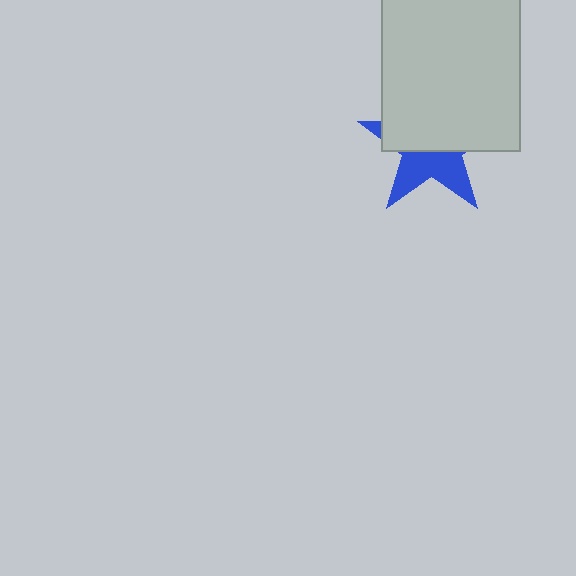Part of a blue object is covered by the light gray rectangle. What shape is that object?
It is a star.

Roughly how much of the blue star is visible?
A small part of it is visible (roughly 43%).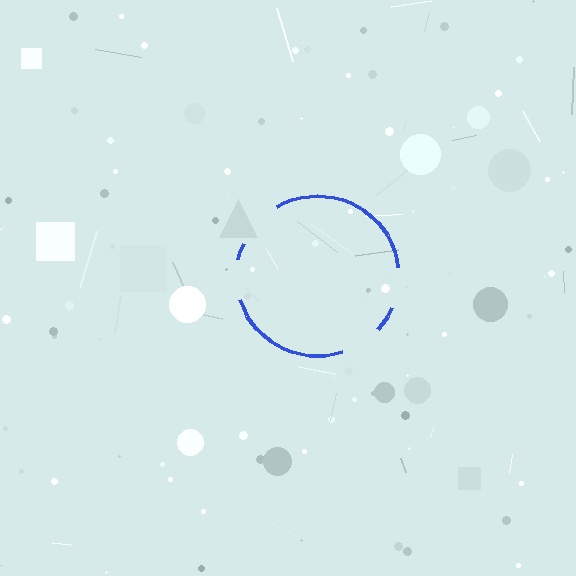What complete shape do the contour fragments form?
The contour fragments form a circle.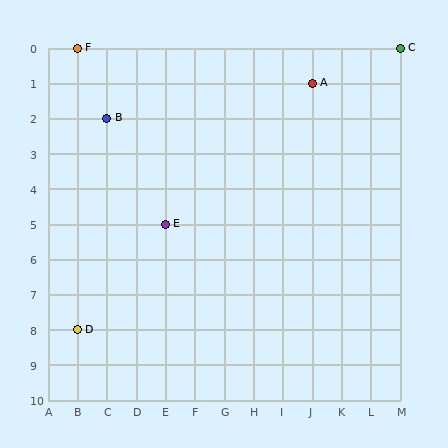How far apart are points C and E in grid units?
Points C and E are 8 columns and 5 rows apart (about 9.4 grid units diagonally).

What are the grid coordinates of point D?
Point D is at grid coordinates (B, 8).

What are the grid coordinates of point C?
Point C is at grid coordinates (M, 0).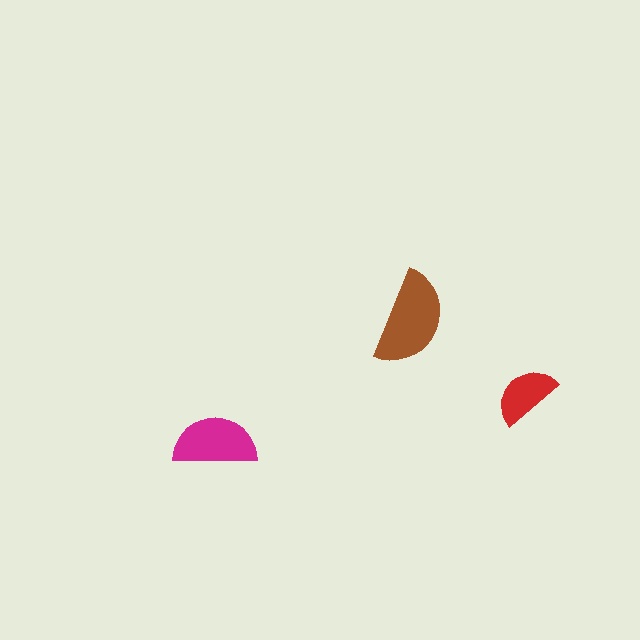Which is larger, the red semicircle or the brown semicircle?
The brown one.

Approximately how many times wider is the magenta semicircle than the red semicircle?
About 1.5 times wider.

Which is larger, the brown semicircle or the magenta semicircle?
The brown one.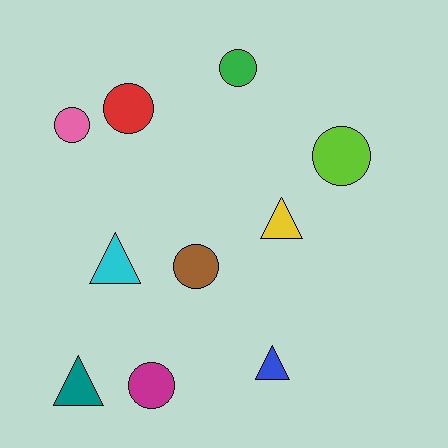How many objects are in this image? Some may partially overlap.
There are 10 objects.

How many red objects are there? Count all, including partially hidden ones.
There is 1 red object.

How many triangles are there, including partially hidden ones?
There are 4 triangles.